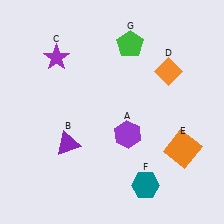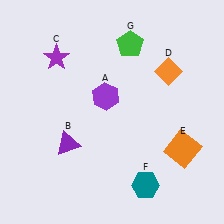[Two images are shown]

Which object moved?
The purple hexagon (A) moved up.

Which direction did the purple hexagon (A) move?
The purple hexagon (A) moved up.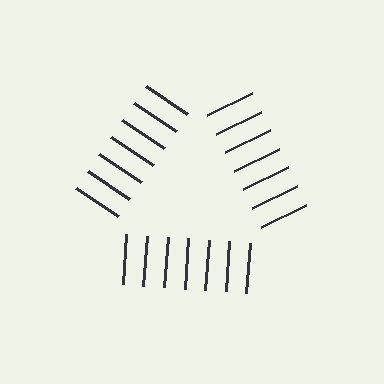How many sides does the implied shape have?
3 sides — the line-ends trace a triangle.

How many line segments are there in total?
21 — 7 along each of the 3 edges.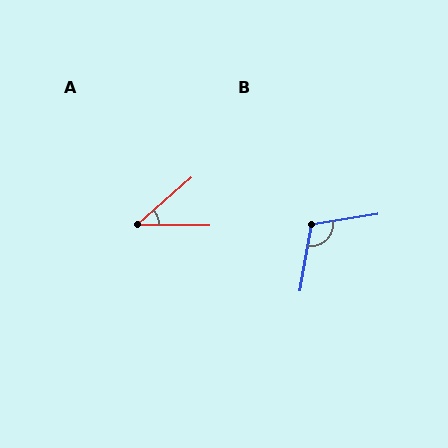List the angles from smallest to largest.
A (42°), B (109°).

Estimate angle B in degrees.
Approximately 109 degrees.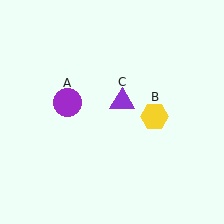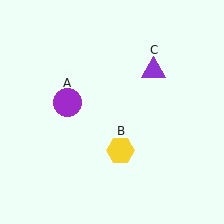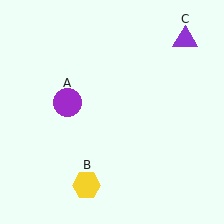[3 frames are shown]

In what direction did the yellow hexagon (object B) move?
The yellow hexagon (object B) moved down and to the left.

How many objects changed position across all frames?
2 objects changed position: yellow hexagon (object B), purple triangle (object C).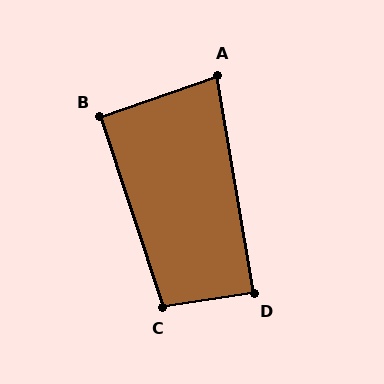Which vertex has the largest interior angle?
C, at approximately 100 degrees.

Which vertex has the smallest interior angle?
A, at approximately 80 degrees.